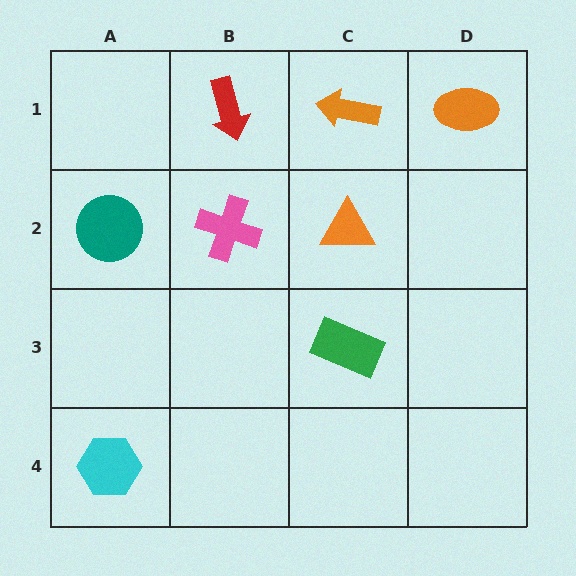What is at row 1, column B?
A red arrow.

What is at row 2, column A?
A teal circle.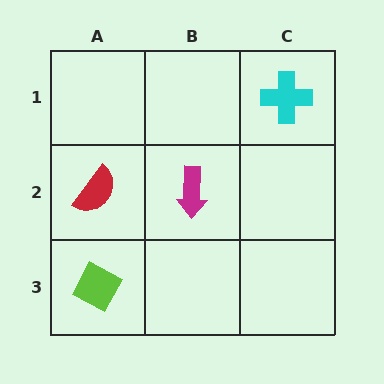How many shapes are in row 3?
1 shape.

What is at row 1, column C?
A cyan cross.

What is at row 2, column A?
A red semicircle.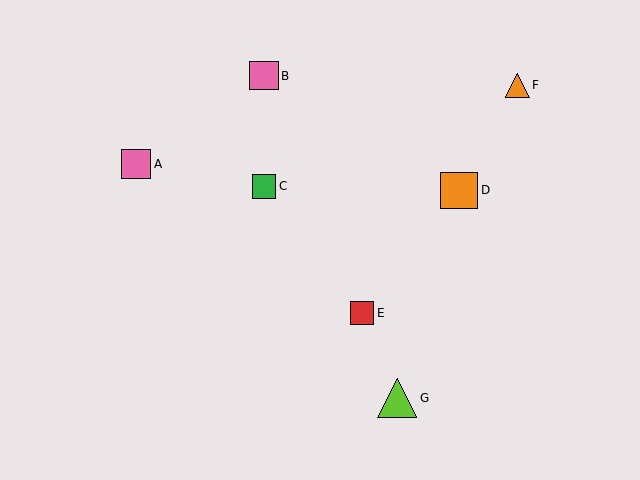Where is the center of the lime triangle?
The center of the lime triangle is at (397, 398).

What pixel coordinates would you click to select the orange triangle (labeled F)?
Click at (517, 85) to select the orange triangle F.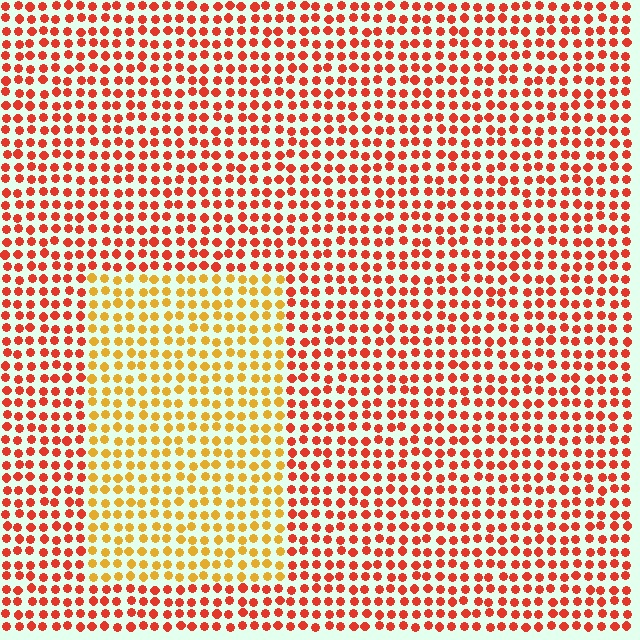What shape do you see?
I see a rectangle.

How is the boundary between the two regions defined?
The boundary is defined purely by a slight shift in hue (about 39 degrees). Spacing, size, and orientation are identical on both sides.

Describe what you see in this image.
The image is filled with small red elements in a uniform arrangement. A rectangle-shaped region is visible where the elements are tinted to a slightly different hue, forming a subtle color boundary.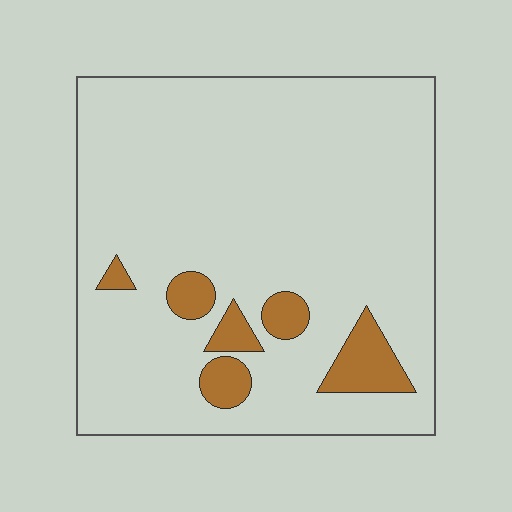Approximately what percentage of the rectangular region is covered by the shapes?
Approximately 10%.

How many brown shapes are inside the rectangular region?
6.